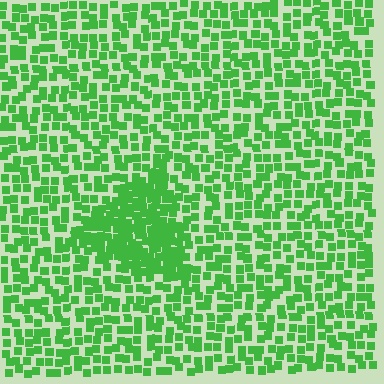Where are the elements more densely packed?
The elements are more densely packed inside the triangle boundary.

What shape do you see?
I see a triangle.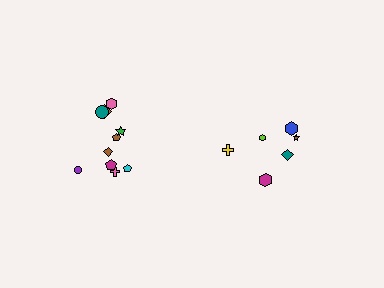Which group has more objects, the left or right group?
The left group.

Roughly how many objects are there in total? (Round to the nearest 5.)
Roughly 15 objects in total.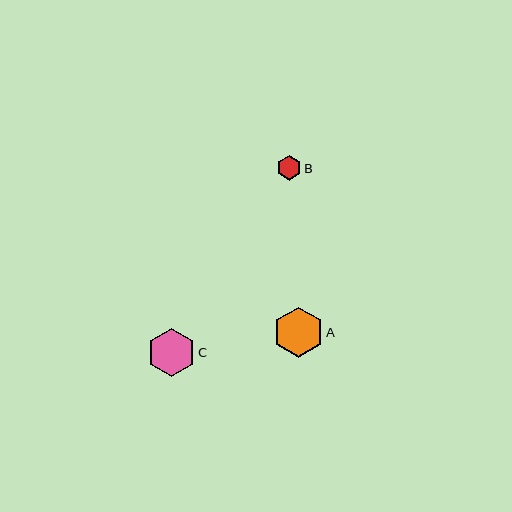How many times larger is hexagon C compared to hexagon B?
Hexagon C is approximately 1.9 times the size of hexagon B.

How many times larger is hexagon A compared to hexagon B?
Hexagon A is approximately 2.0 times the size of hexagon B.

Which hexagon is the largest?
Hexagon A is the largest with a size of approximately 50 pixels.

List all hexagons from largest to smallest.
From largest to smallest: A, C, B.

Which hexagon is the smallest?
Hexagon B is the smallest with a size of approximately 24 pixels.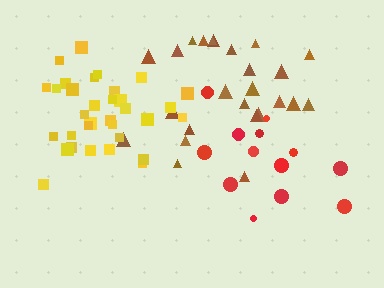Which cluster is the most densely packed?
Yellow.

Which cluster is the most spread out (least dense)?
Red.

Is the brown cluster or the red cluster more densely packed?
Brown.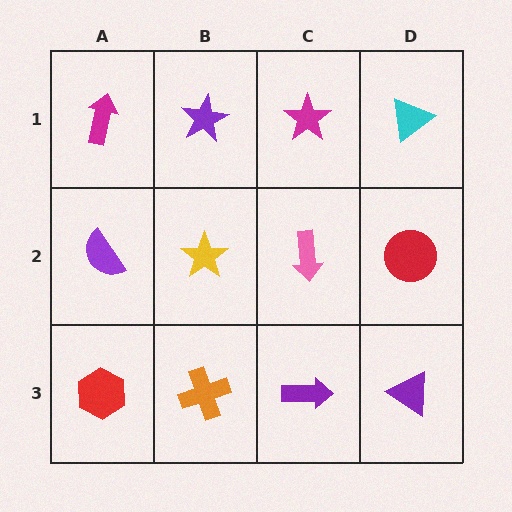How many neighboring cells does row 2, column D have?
3.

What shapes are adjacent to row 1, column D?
A red circle (row 2, column D), a magenta star (row 1, column C).